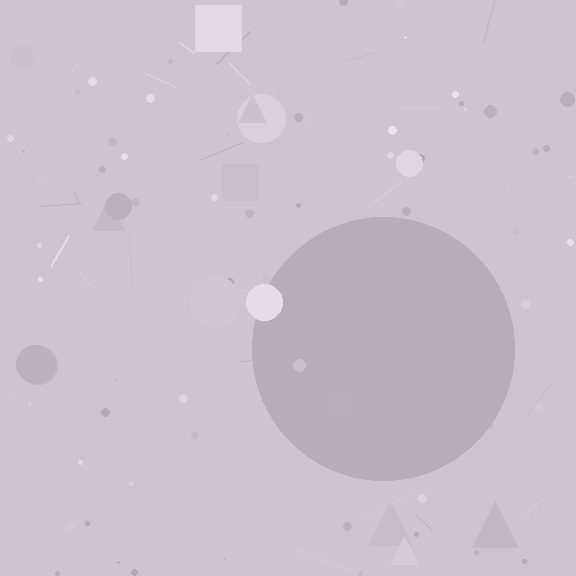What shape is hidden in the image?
A circle is hidden in the image.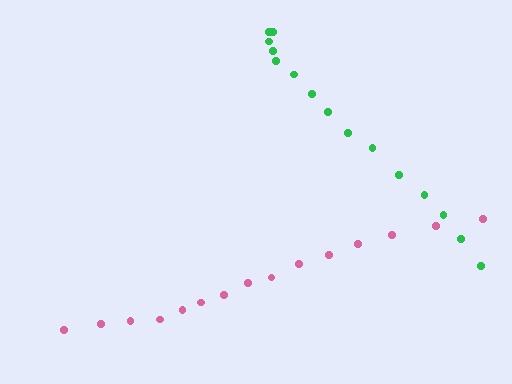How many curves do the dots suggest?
There are 2 distinct paths.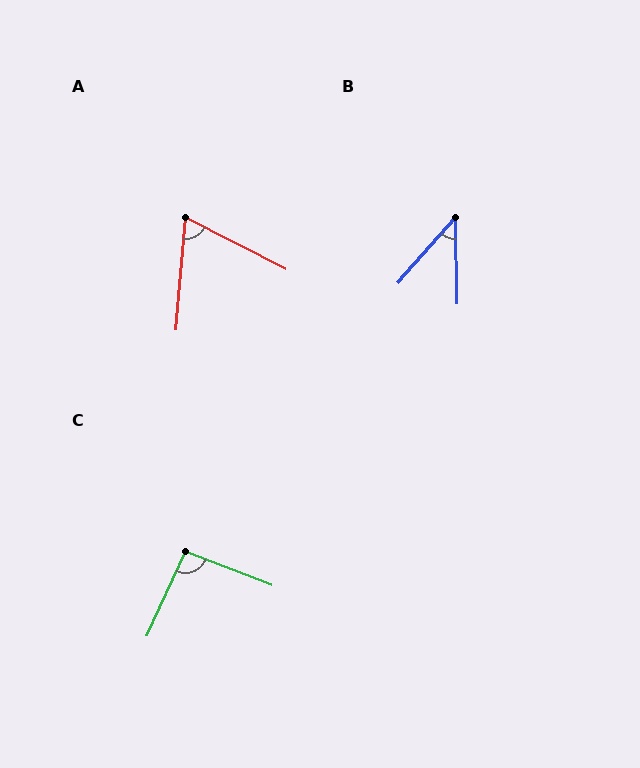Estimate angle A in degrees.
Approximately 68 degrees.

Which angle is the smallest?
B, at approximately 43 degrees.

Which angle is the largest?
C, at approximately 94 degrees.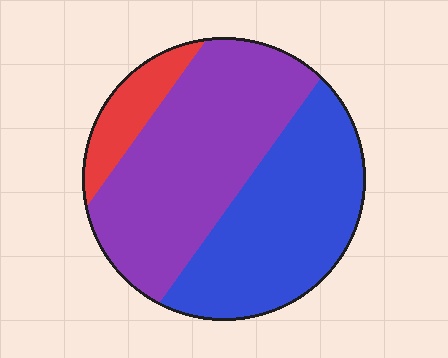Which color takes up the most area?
Purple, at roughly 50%.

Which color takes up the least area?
Red, at roughly 10%.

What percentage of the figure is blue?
Blue takes up about two fifths (2/5) of the figure.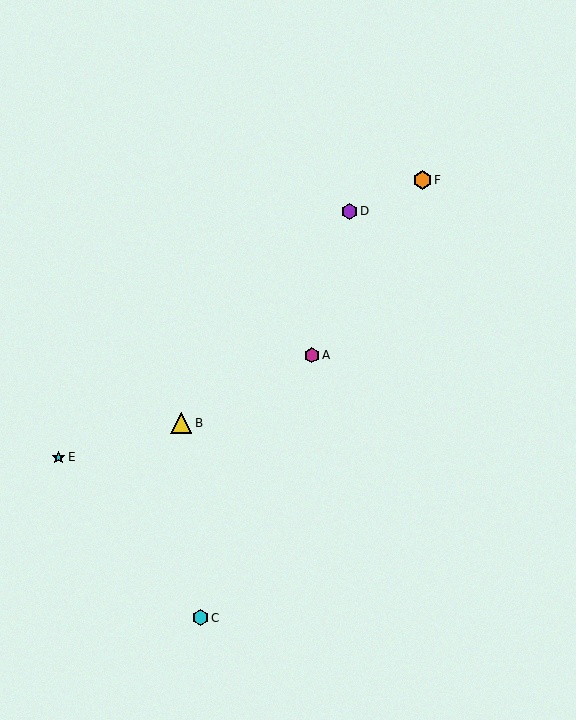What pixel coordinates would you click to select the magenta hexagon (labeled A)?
Click at (312, 355) to select the magenta hexagon A.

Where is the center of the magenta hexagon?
The center of the magenta hexagon is at (312, 355).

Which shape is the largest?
The yellow triangle (labeled B) is the largest.